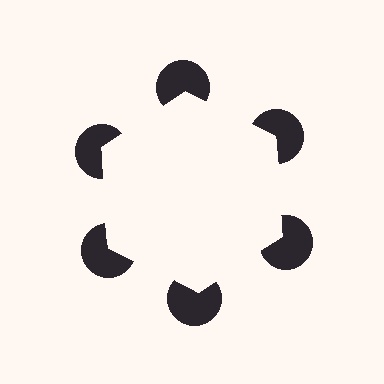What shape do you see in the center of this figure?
An illusory hexagon — its edges are inferred from the aligned wedge cuts in the pac-man discs, not physically drawn.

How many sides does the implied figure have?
6 sides.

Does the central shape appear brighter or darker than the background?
It typically appears slightly brighter than the background, even though no actual brightness change is drawn.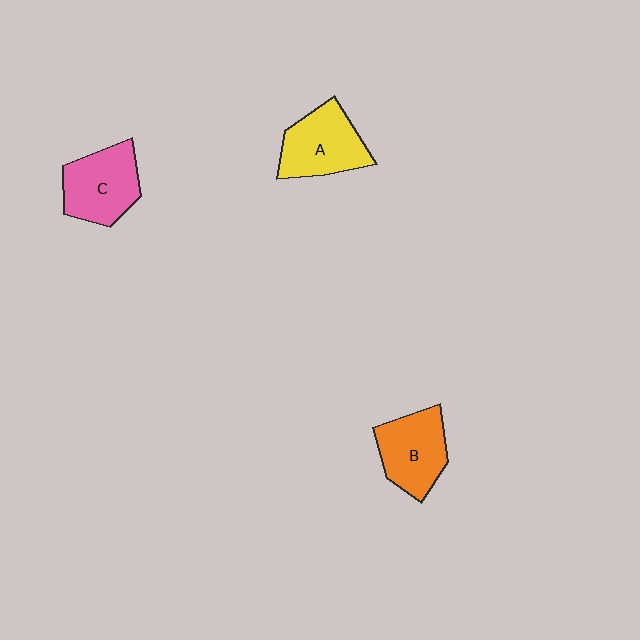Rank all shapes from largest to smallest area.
From largest to smallest: A (yellow), C (pink), B (orange).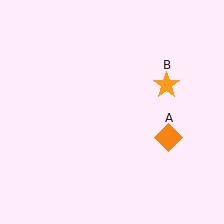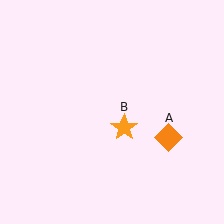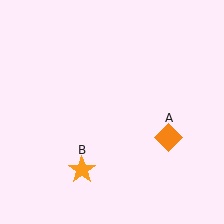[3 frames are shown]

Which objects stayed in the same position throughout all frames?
Orange diamond (object A) remained stationary.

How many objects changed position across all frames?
1 object changed position: orange star (object B).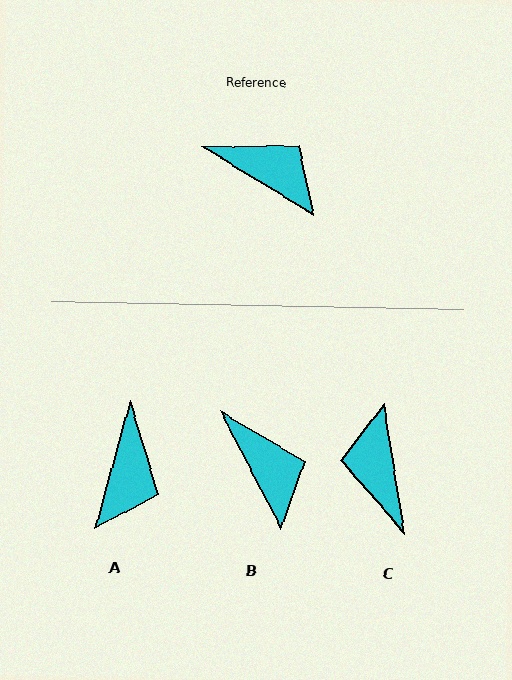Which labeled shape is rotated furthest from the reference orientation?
C, about 130 degrees away.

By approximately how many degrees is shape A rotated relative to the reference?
Approximately 74 degrees clockwise.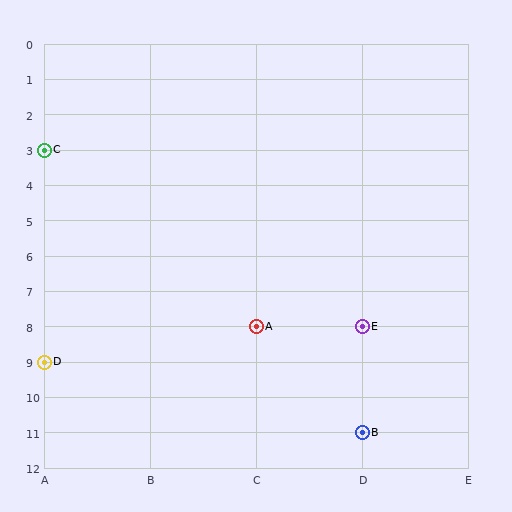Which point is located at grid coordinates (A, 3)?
Point C is at (A, 3).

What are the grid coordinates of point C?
Point C is at grid coordinates (A, 3).